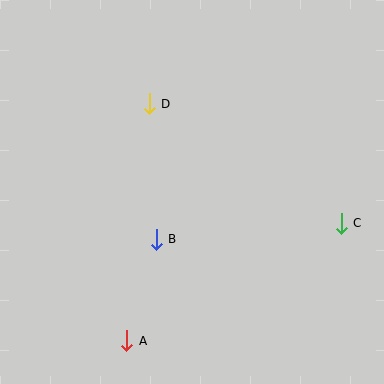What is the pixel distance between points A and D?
The distance between A and D is 238 pixels.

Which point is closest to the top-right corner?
Point C is closest to the top-right corner.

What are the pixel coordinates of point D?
Point D is at (149, 104).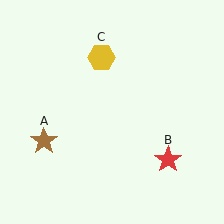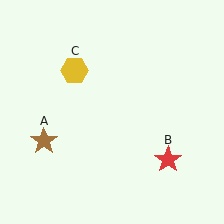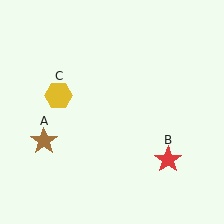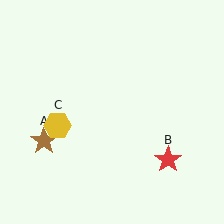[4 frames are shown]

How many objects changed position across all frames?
1 object changed position: yellow hexagon (object C).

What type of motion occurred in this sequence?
The yellow hexagon (object C) rotated counterclockwise around the center of the scene.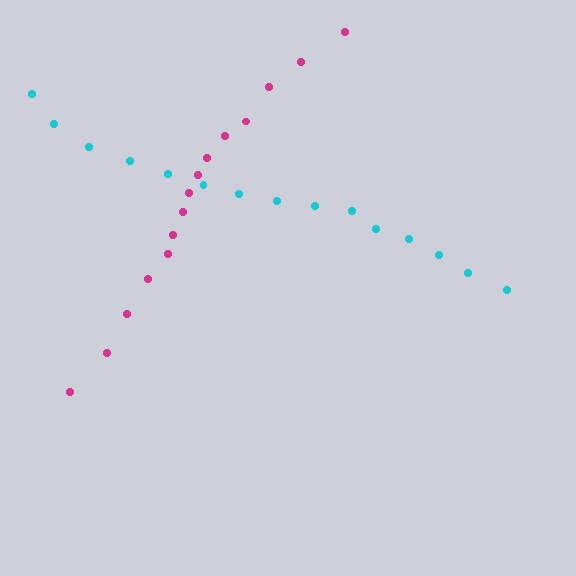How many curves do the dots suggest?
There are 2 distinct paths.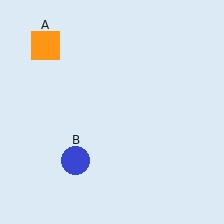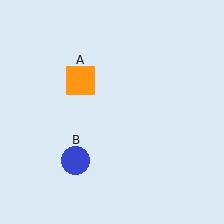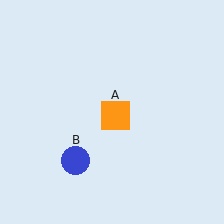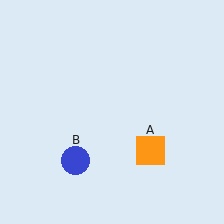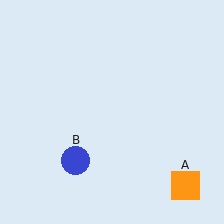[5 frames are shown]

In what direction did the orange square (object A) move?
The orange square (object A) moved down and to the right.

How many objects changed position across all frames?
1 object changed position: orange square (object A).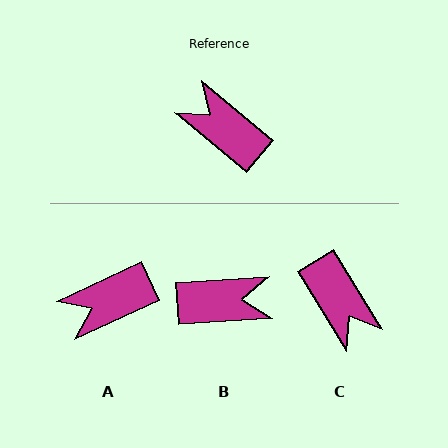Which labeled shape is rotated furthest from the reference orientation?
C, about 161 degrees away.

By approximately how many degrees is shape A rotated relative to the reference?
Approximately 64 degrees counter-clockwise.